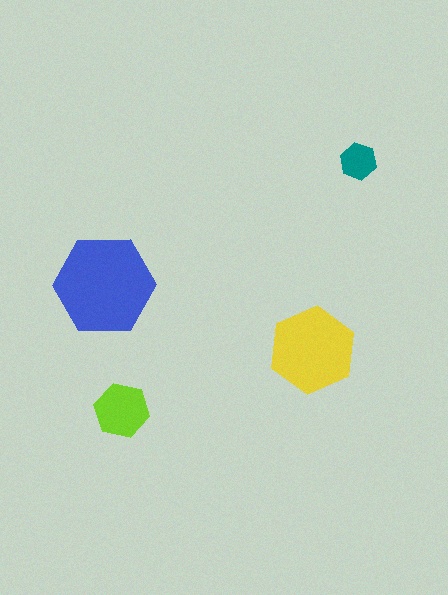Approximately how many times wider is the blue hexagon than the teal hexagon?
About 2.5 times wider.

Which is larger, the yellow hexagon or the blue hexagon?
The blue one.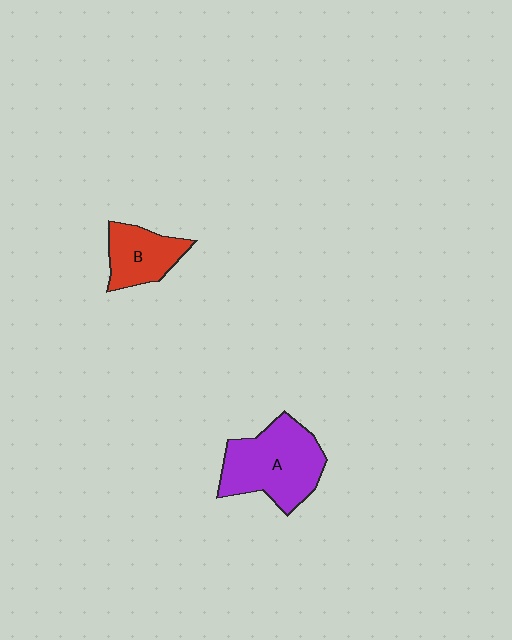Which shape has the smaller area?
Shape B (red).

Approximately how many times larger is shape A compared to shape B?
Approximately 1.8 times.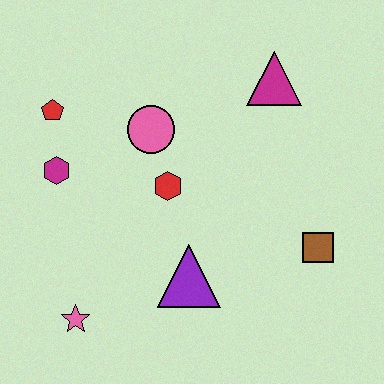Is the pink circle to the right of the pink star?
Yes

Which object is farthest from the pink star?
The magenta triangle is farthest from the pink star.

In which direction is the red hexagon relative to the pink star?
The red hexagon is above the pink star.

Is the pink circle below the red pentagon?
Yes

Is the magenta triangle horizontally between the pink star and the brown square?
Yes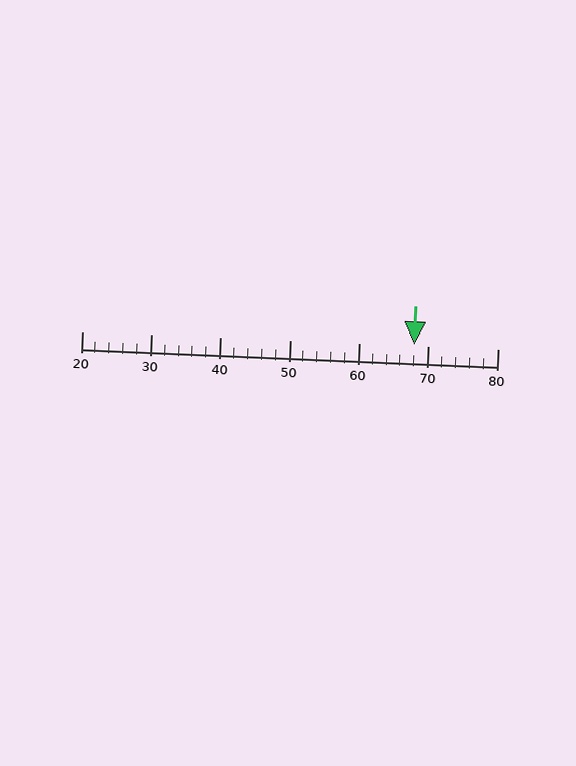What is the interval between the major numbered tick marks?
The major tick marks are spaced 10 units apart.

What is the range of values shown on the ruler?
The ruler shows values from 20 to 80.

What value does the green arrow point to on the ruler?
The green arrow points to approximately 68.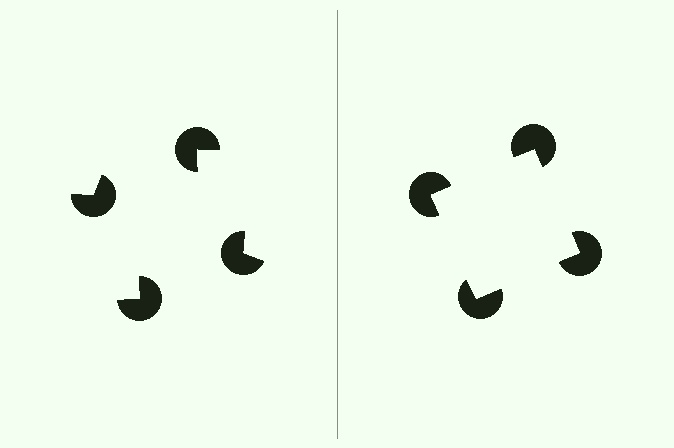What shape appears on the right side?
An illusory square.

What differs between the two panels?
The pac-man discs are positioned identically on both sides; only the wedge orientations differ. On the right they align to a square; on the left they are misaligned.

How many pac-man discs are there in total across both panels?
8 — 4 on each side.